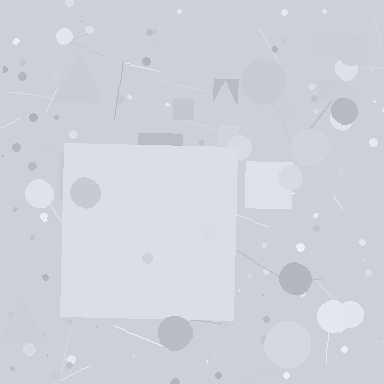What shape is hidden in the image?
A square is hidden in the image.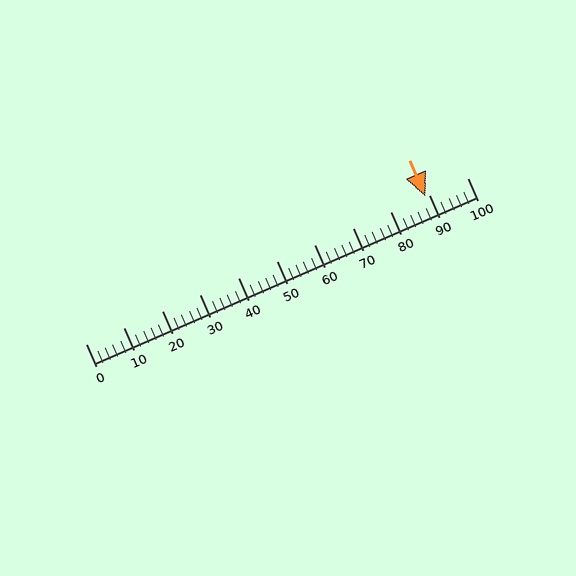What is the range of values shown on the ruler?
The ruler shows values from 0 to 100.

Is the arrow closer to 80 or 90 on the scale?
The arrow is closer to 90.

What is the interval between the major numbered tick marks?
The major tick marks are spaced 10 units apart.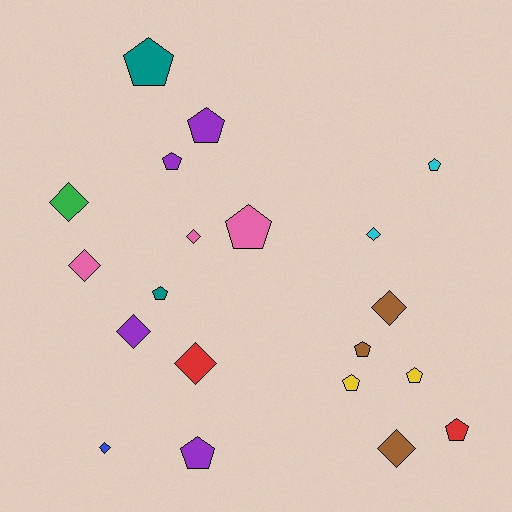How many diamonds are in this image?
There are 9 diamonds.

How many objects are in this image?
There are 20 objects.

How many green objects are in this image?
There is 1 green object.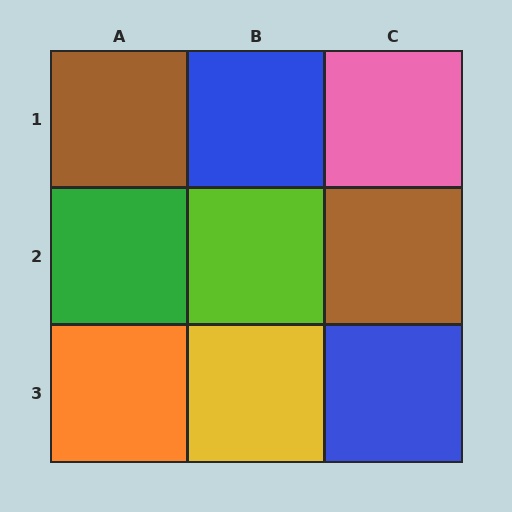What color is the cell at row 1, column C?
Pink.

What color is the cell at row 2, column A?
Green.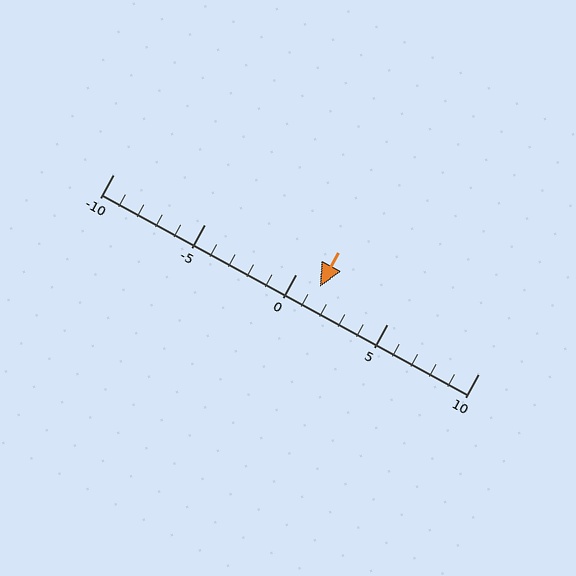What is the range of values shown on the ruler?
The ruler shows values from -10 to 10.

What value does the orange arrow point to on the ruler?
The orange arrow points to approximately 1.